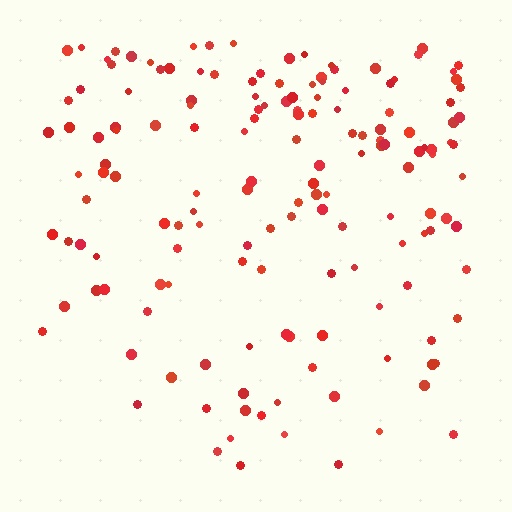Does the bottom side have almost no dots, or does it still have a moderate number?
Still a moderate number, just noticeably fewer than the top.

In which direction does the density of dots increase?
From bottom to top, with the top side densest.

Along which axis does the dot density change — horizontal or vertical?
Vertical.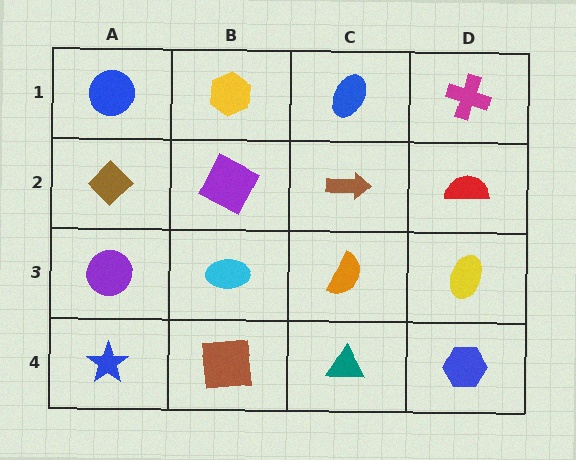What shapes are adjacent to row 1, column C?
A brown arrow (row 2, column C), a yellow hexagon (row 1, column B), a magenta cross (row 1, column D).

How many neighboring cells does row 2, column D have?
3.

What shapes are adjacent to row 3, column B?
A purple square (row 2, column B), a brown square (row 4, column B), a purple circle (row 3, column A), an orange semicircle (row 3, column C).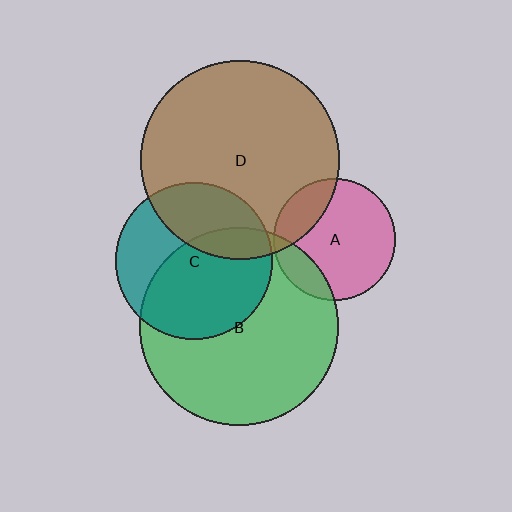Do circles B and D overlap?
Yes.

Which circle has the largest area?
Circle D (brown).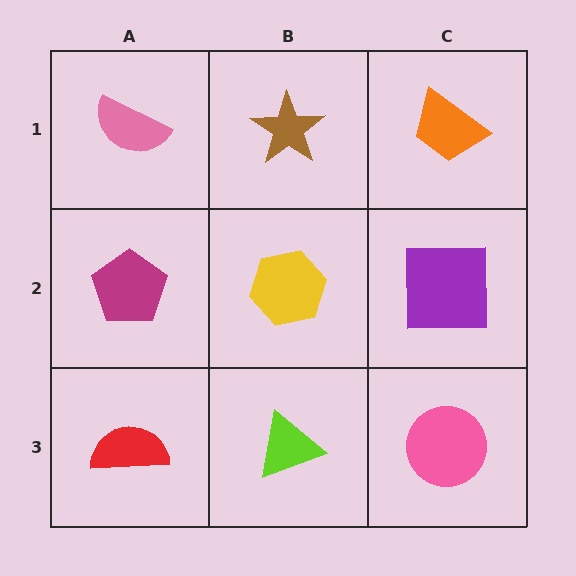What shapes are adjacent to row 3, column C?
A purple square (row 2, column C), a lime triangle (row 3, column B).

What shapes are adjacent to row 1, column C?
A purple square (row 2, column C), a brown star (row 1, column B).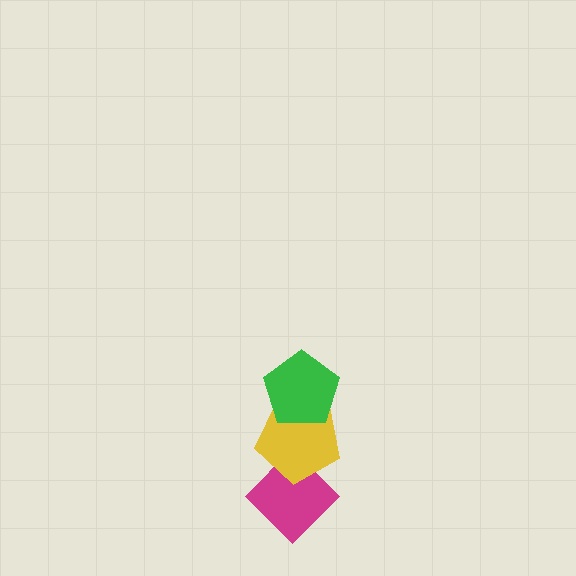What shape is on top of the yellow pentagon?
The green pentagon is on top of the yellow pentagon.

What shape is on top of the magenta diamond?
The yellow pentagon is on top of the magenta diamond.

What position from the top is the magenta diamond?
The magenta diamond is 3rd from the top.